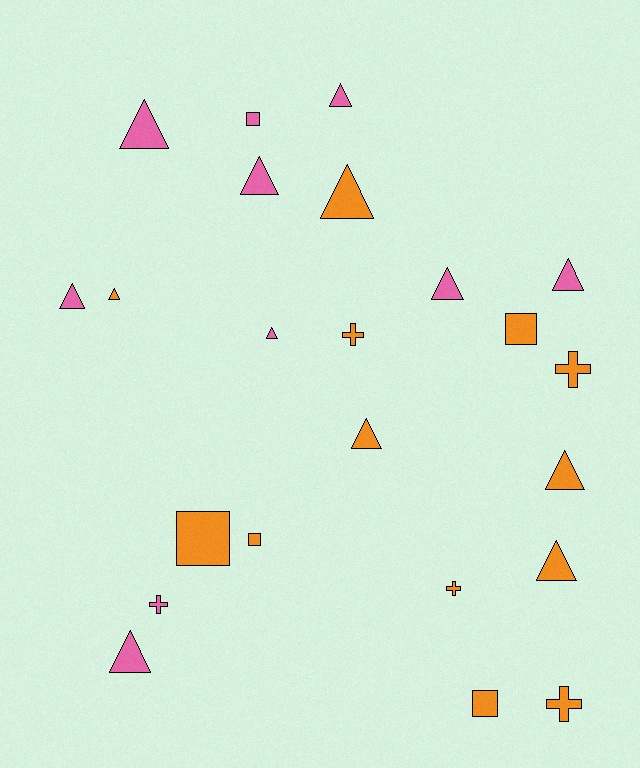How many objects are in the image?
There are 23 objects.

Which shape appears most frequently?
Triangle, with 13 objects.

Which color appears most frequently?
Orange, with 13 objects.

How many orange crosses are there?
There are 4 orange crosses.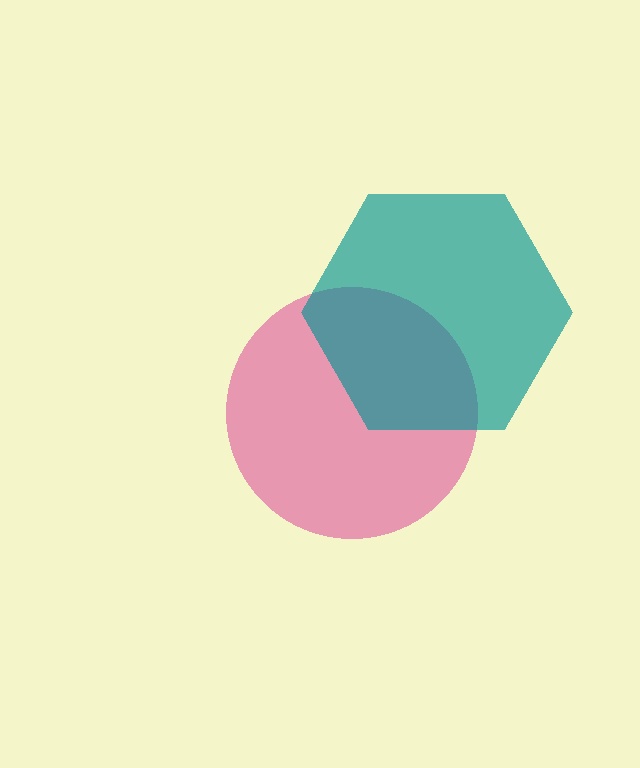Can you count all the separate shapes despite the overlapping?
Yes, there are 2 separate shapes.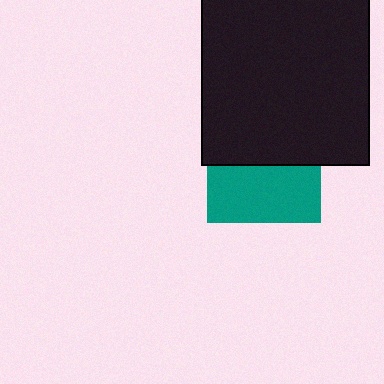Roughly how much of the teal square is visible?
About half of it is visible (roughly 51%).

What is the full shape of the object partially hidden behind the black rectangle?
The partially hidden object is a teal square.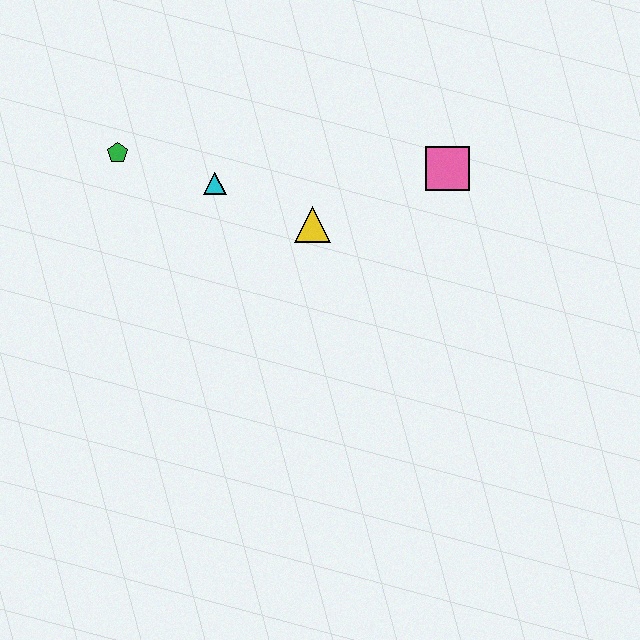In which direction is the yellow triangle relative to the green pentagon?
The yellow triangle is to the right of the green pentagon.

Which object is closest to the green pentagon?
The cyan triangle is closest to the green pentagon.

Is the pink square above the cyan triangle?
Yes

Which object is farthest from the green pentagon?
The pink square is farthest from the green pentagon.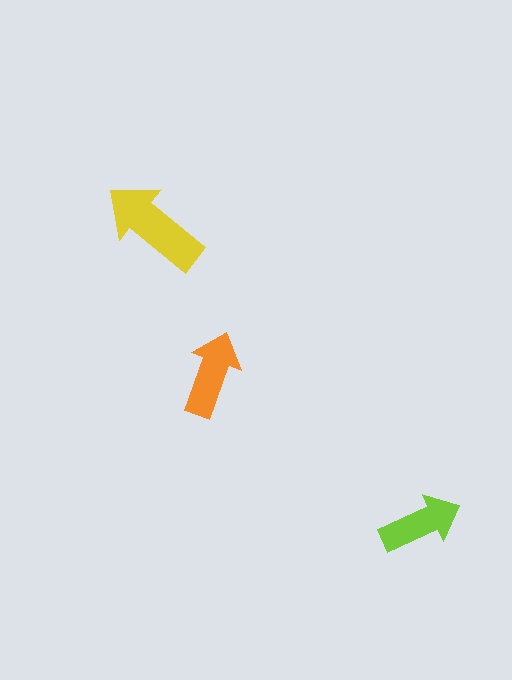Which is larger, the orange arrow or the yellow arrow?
The yellow one.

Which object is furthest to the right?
The lime arrow is rightmost.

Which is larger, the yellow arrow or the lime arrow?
The yellow one.